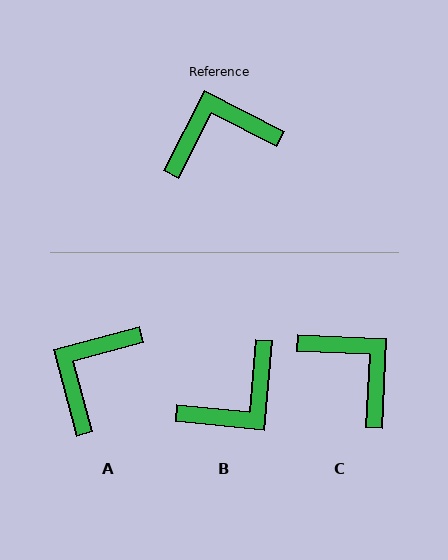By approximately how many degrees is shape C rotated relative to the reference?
Approximately 66 degrees clockwise.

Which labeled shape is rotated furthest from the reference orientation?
B, about 158 degrees away.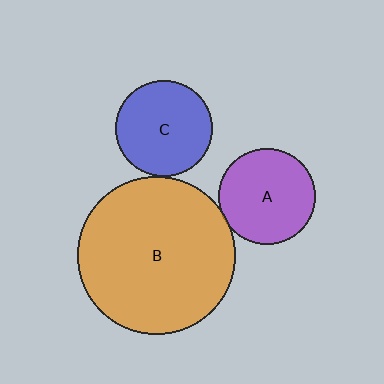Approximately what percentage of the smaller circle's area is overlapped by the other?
Approximately 5%.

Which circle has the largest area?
Circle B (orange).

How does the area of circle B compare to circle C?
Approximately 2.7 times.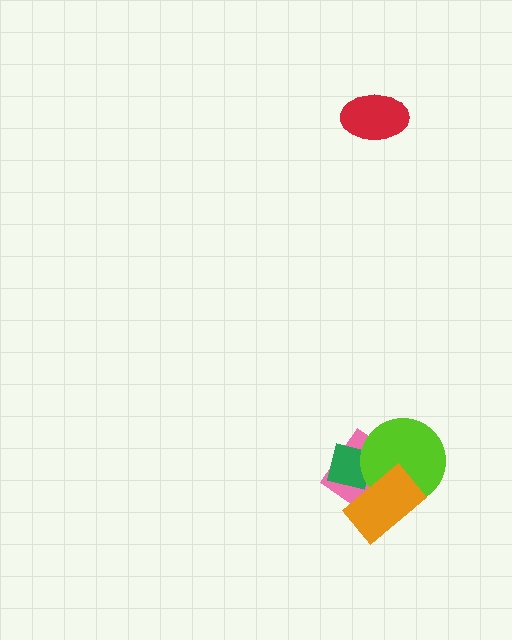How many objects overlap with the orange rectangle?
3 objects overlap with the orange rectangle.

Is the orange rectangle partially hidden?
No, no other shape covers it.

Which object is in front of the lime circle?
The orange rectangle is in front of the lime circle.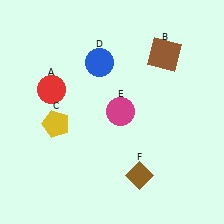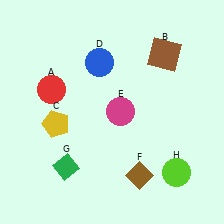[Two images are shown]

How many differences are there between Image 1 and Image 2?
There are 2 differences between the two images.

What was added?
A green diamond (G), a lime circle (H) were added in Image 2.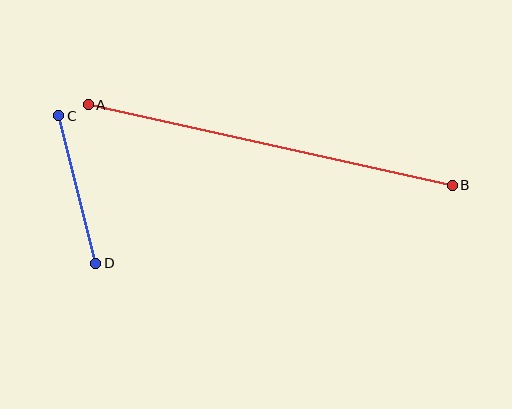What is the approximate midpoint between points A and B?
The midpoint is at approximately (270, 145) pixels.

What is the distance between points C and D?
The distance is approximately 152 pixels.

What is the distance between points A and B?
The distance is approximately 373 pixels.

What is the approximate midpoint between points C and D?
The midpoint is at approximately (77, 190) pixels.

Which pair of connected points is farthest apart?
Points A and B are farthest apart.